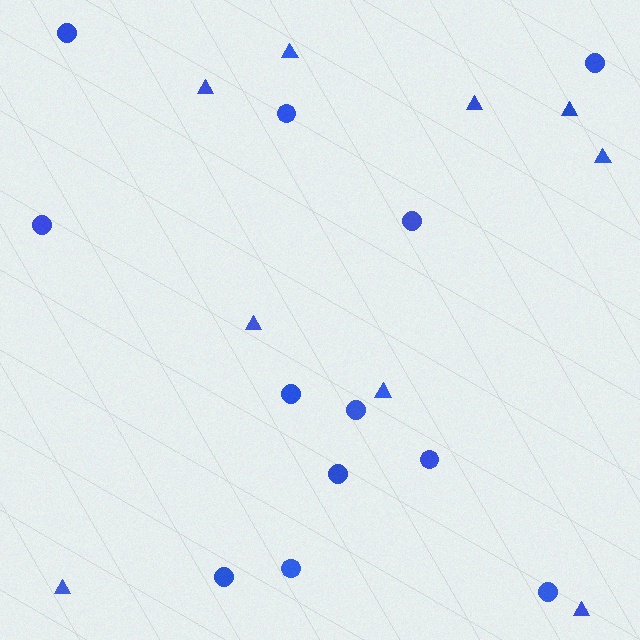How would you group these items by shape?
There are 2 groups: one group of triangles (9) and one group of circles (12).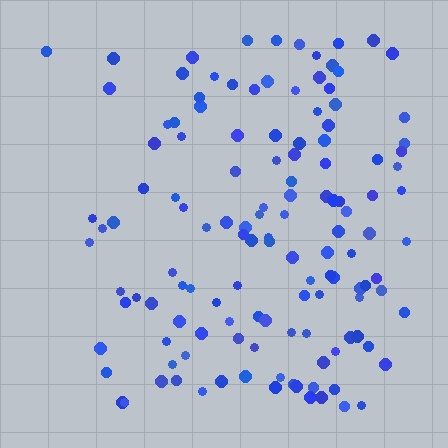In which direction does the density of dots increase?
From left to right, with the right side densest.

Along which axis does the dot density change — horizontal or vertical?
Horizontal.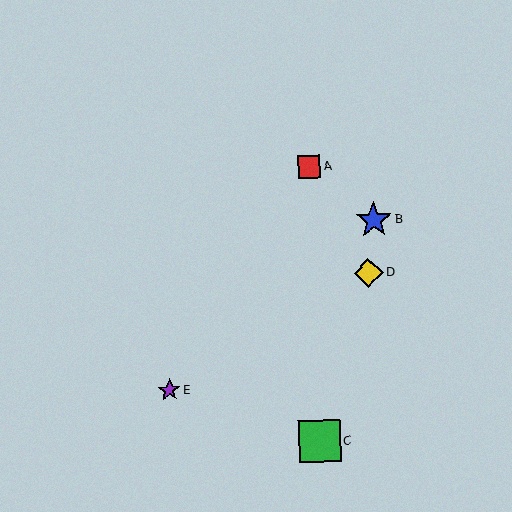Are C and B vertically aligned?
No, C is at x≈320 and B is at x≈374.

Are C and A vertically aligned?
Yes, both are at x≈320.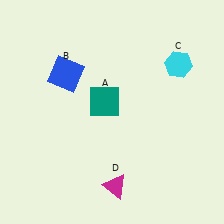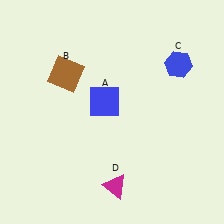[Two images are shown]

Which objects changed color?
A changed from teal to blue. B changed from blue to brown. C changed from cyan to blue.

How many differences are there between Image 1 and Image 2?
There are 3 differences between the two images.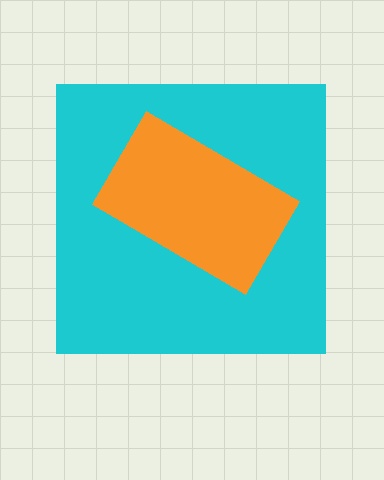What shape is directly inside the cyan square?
The orange rectangle.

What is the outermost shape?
The cyan square.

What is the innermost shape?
The orange rectangle.